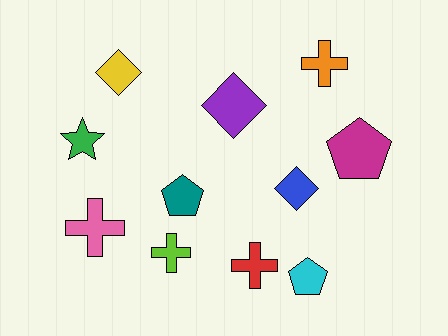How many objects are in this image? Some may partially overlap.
There are 11 objects.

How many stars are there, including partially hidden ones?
There is 1 star.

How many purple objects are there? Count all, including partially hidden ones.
There is 1 purple object.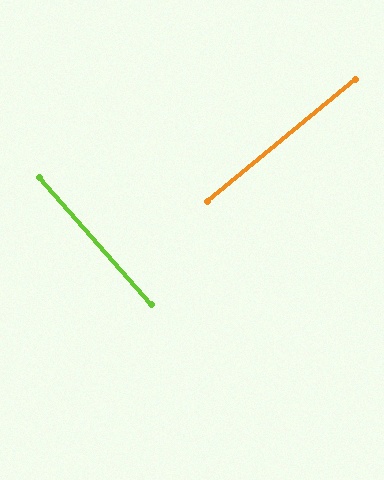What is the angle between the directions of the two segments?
Approximately 88 degrees.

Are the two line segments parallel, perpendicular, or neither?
Perpendicular — they meet at approximately 88°.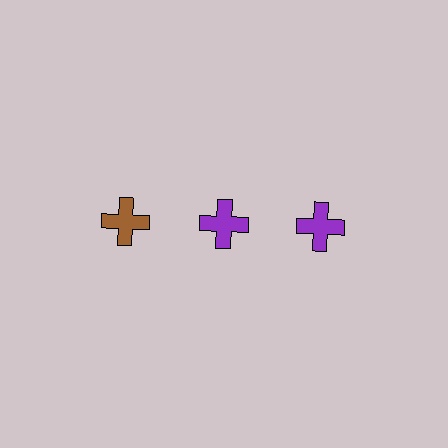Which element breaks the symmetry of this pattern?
The brown cross in the top row, leftmost column breaks the symmetry. All other shapes are purple crosses.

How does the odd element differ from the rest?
It has a different color: brown instead of purple.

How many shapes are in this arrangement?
There are 3 shapes arranged in a grid pattern.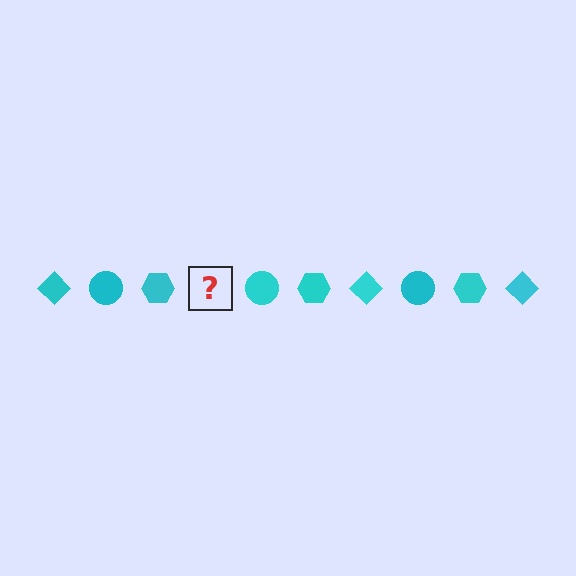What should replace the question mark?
The question mark should be replaced with a cyan diamond.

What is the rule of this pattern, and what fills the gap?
The rule is that the pattern cycles through diamond, circle, hexagon shapes in cyan. The gap should be filled with a cyan diamond.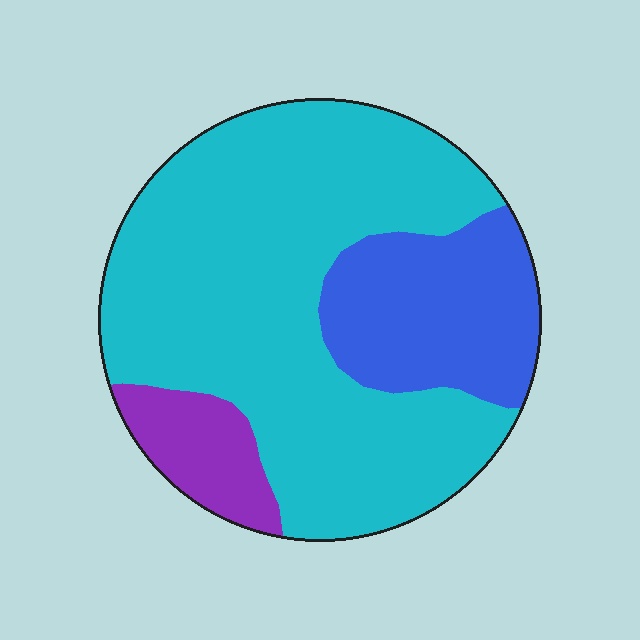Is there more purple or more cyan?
Cyan.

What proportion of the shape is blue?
Blue takes up less than a quarter of the shape.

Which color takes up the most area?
Cyan, at roughly 70%.